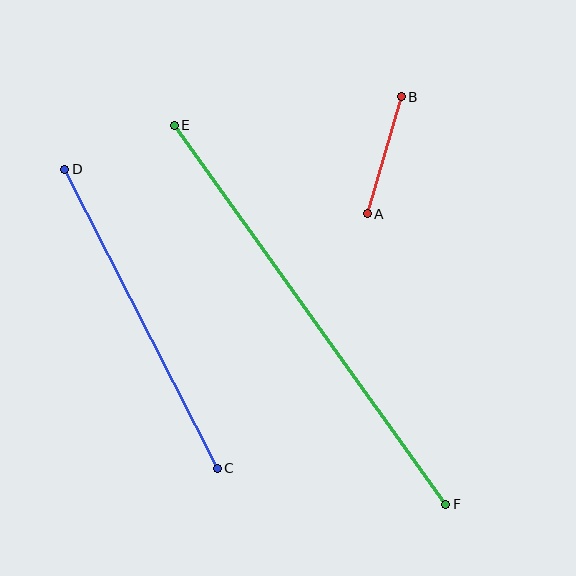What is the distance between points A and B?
The distance is approximately 122 pixels.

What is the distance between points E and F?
The distance is approximately 466 pixels.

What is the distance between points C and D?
The distance is approximately 335 pixels.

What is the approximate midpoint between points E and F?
The midpoint is at approximately (310, 315) pixels.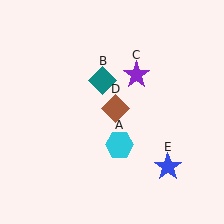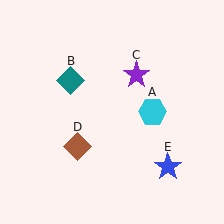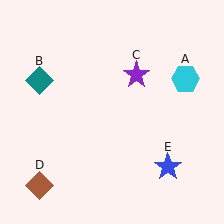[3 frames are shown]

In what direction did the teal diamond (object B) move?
The teal diamond (object B) moved left.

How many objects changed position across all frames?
3 objects changed position: cyan hexagon (object A), teal diamond (object B), brown diamond (object D).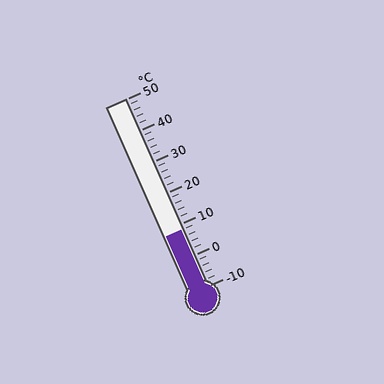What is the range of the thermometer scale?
The thermometer scale ranges from -10°C to 50°C.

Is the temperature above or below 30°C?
The temperature is below 30°C.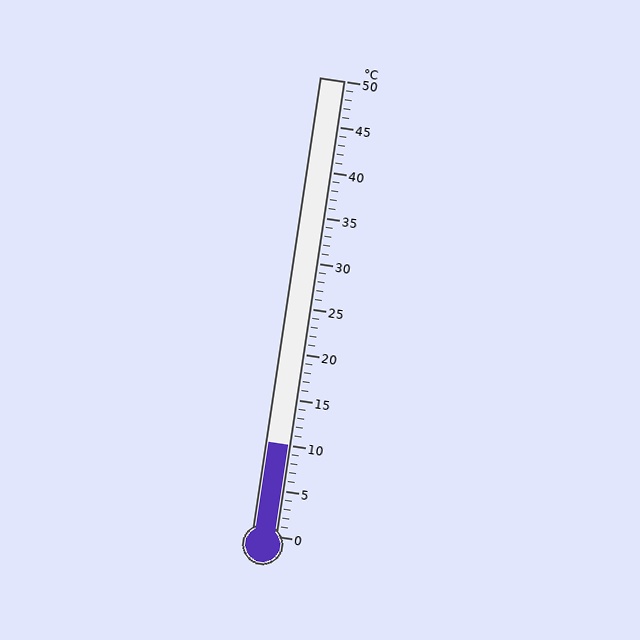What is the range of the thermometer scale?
The thermometer scale ranges from 0°C to 50°C.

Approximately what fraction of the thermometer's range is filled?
The thermometer is filled to approximately 20% of its range.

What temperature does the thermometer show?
The thermometer shows approximately 10°C.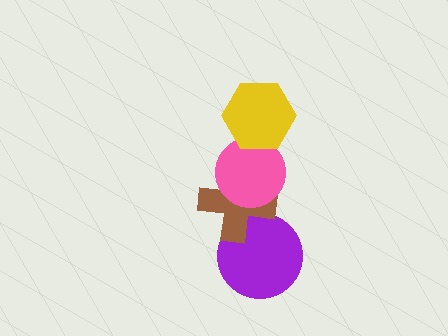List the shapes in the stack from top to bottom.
From top to bottom: the yellow hexagon, the pink circle, the brown cross, the purple circle.